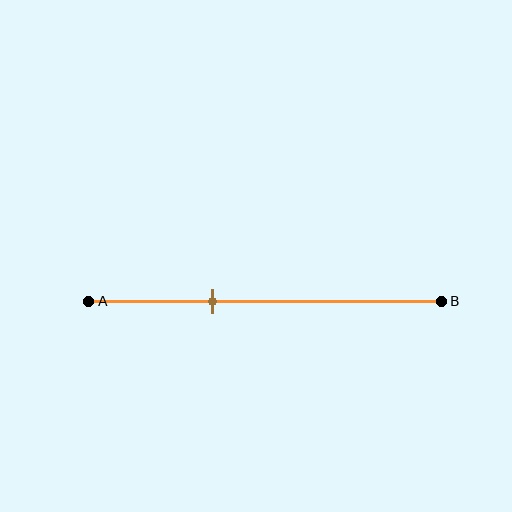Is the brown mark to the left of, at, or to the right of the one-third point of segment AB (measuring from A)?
The brown mark is approximately at the one-third point of segment AB.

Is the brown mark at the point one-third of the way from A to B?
Yes, the mark is approximately at the one-third point.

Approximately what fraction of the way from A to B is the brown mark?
The brown mark is approximately 35% of the way from A to B.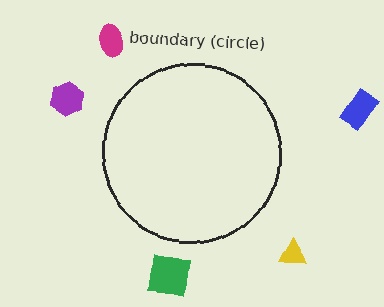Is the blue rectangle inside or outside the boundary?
Outside.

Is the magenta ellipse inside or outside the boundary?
Outside.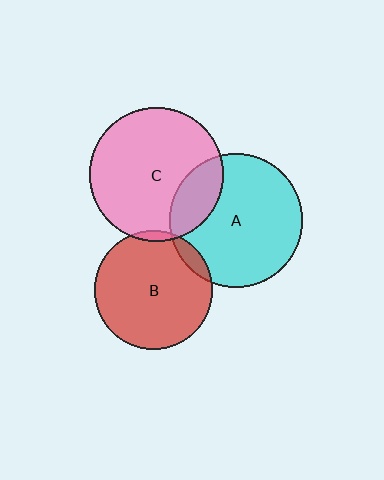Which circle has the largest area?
Circle C (pink).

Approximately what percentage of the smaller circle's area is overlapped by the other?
Approximately 5%.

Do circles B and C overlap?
Yes.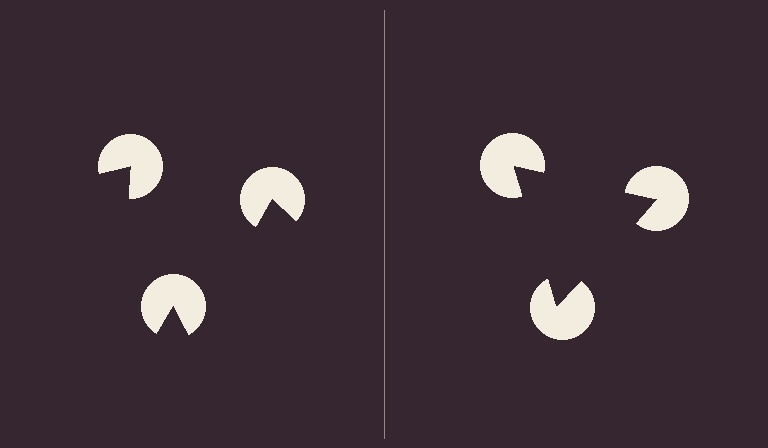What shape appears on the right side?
An illusory triangle.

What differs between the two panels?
The pac-man discs are positioned identically on both sides; only the wedge orientations differ. On the right they align to a triangle; on the left they are misaligned.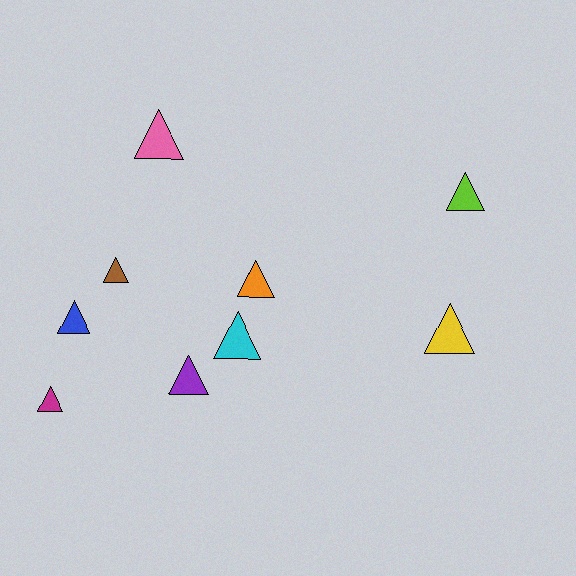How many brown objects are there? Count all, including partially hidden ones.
There is 1 brown object.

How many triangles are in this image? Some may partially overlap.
There are 9 triangles.